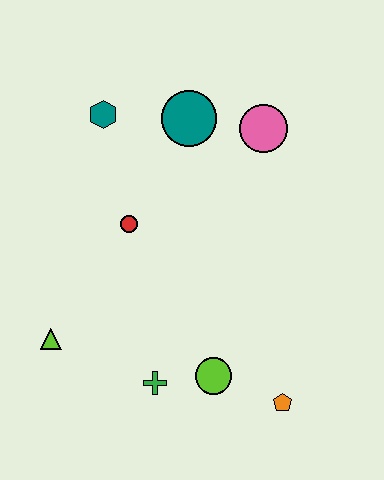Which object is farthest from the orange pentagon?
The teal hexagon is farthest from the orange pentagon.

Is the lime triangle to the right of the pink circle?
No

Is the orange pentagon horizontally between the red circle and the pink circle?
No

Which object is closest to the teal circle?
The pink circle is closest to the teal circle.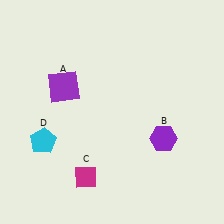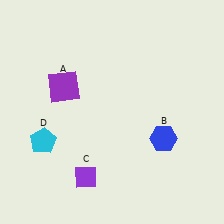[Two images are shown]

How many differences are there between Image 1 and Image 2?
There are 2 differences between the two images.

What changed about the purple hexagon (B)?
In Image 1, B is purple. In Image 2, it changed to blue.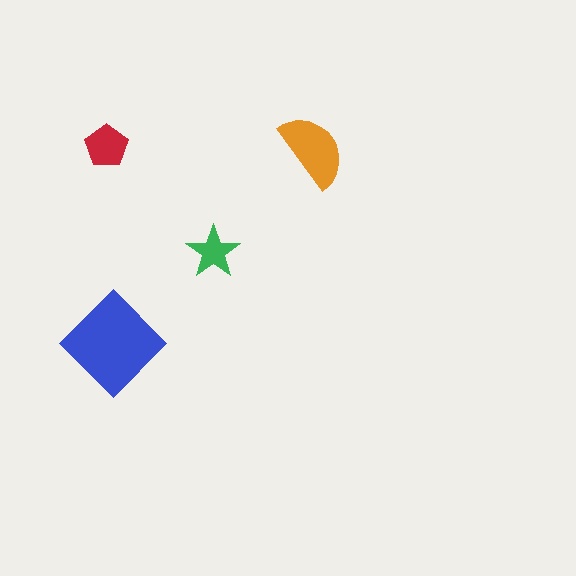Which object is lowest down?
The blue diamond is bottommost.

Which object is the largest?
The blue diamond.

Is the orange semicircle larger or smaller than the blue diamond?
Smaller.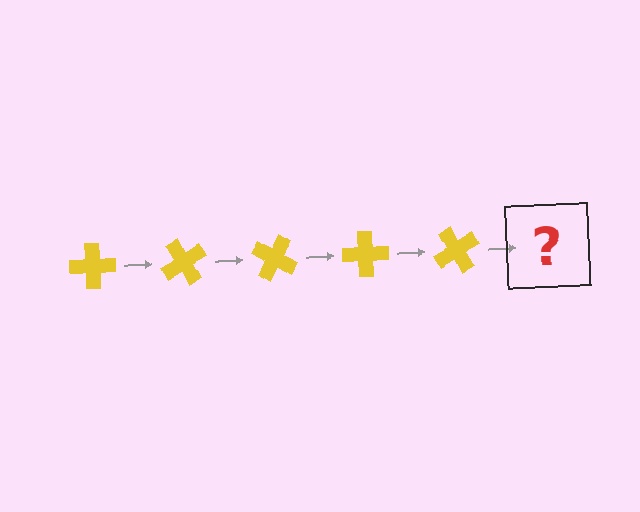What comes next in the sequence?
The next element should be a yellow cross rotated 300 degrees.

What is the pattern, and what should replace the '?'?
The pattern is that the cross rotates 60 degrees each step. The '?' should be a yellow cross rotated 300 degrees.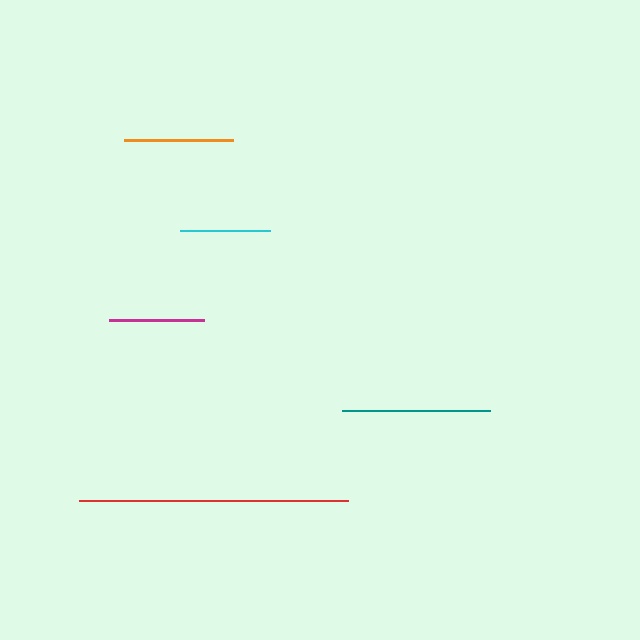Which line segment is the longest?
The red line is the longest at approximately 269 pixels.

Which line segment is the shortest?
The cyan line is the shortest at approximately 90 pixels.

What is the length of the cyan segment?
The cyan segment is approximately 90 pixels long.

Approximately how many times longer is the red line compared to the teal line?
The red line is approximately 1.8 times the length of the teal line.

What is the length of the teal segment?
The teal segment is approximately 148 pixels long.